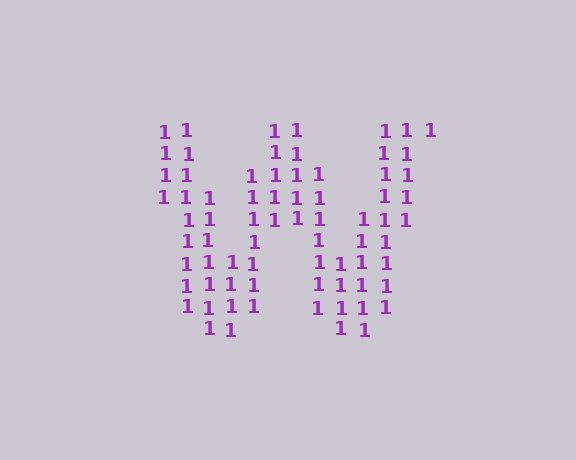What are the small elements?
The small elements are digit 1's.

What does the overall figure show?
The overall figure shows the letter W.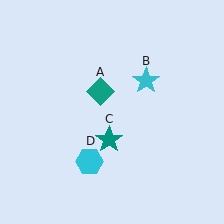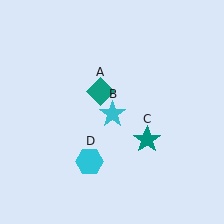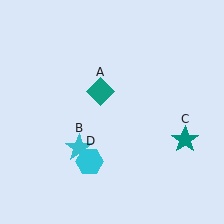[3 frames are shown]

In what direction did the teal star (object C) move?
The teal star (object C) moved right.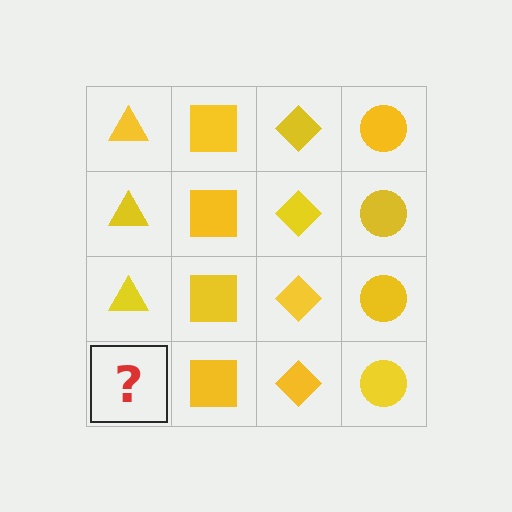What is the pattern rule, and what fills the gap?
The rule is that each column has a consistent shape. The gap should be filled with a yellow triangle.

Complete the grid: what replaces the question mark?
The question mark should be replaced with a yellow triangle.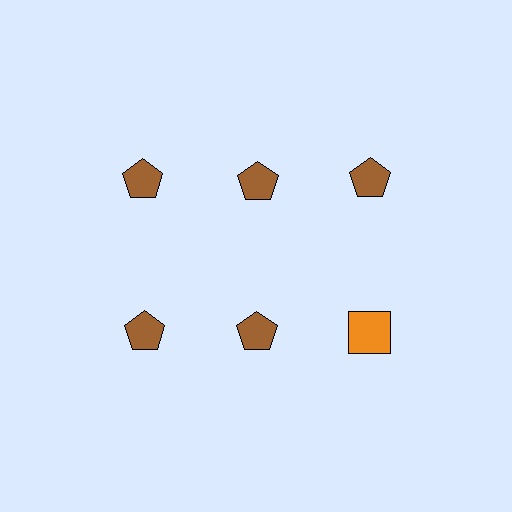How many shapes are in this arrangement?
There are 6 shapes arranged in a grid pattern.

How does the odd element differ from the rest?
It differs in both color (orange instead of brown) and shape (square instead of pentagon).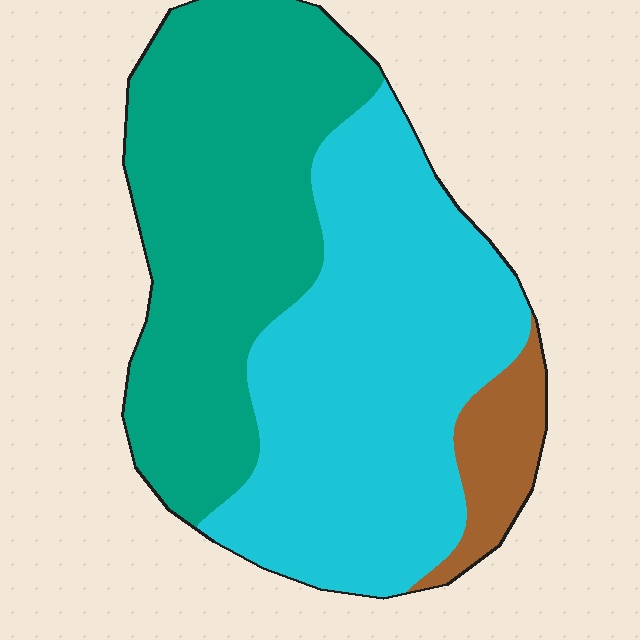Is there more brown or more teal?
Teal.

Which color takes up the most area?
Cyan, at roughly 50%.